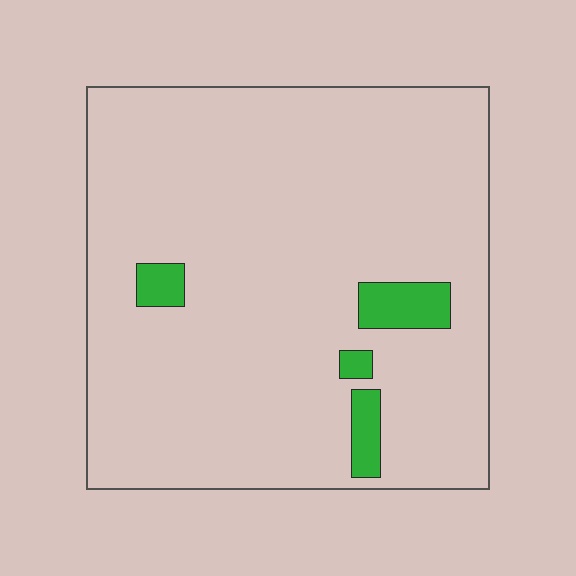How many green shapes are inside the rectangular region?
4.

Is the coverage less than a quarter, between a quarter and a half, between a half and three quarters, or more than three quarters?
Less than a quarter.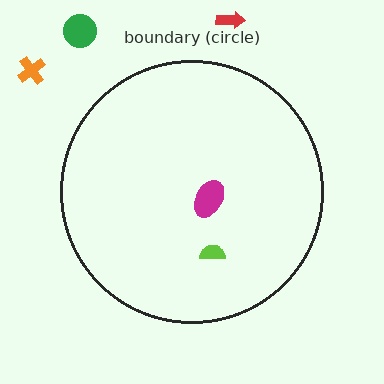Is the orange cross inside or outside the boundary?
Outside.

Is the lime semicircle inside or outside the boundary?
Inside.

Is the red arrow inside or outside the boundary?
Outside.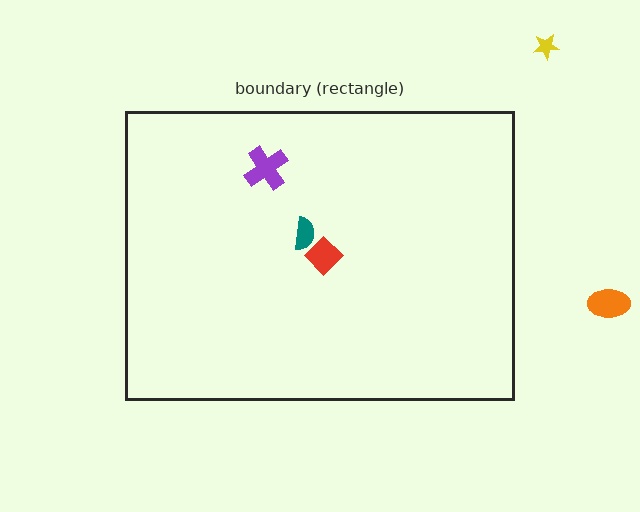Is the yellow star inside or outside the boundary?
Outside.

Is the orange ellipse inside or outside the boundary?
Outside.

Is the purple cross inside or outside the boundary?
Inside.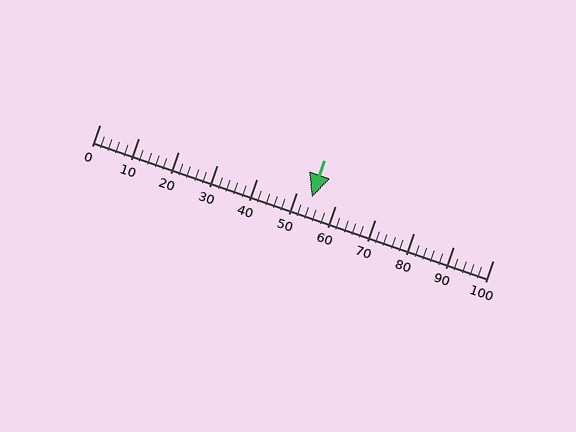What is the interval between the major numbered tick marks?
The major tick marks are spaced 10 units apart.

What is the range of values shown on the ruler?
The ruler shows values from 0 to 100.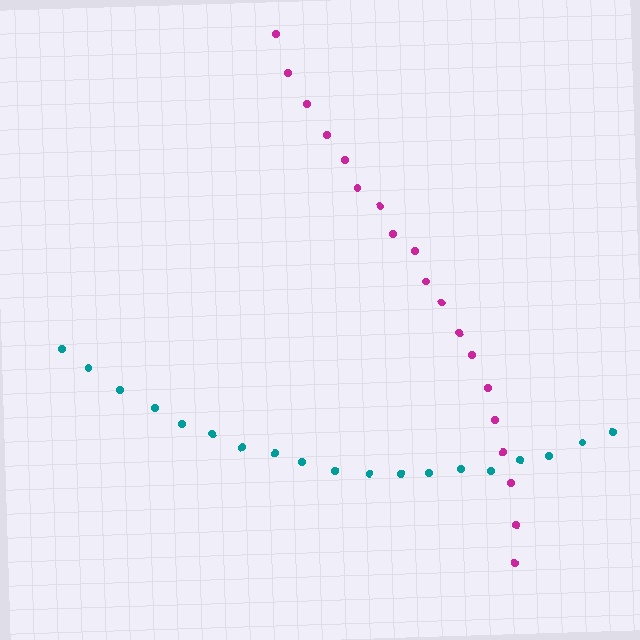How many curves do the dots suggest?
There are 2 distinct paths.